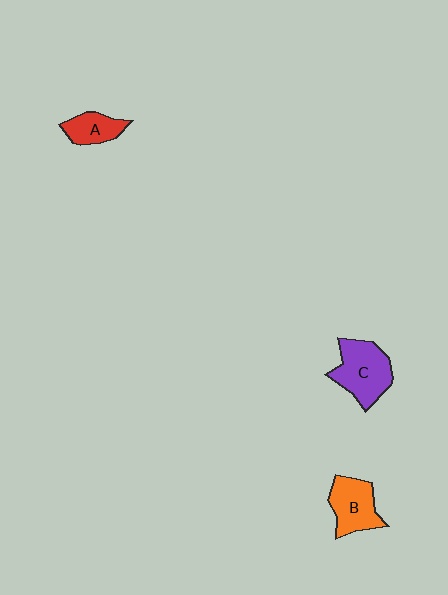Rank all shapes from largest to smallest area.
From largest to smallest: C (purple), B (orange), A (red).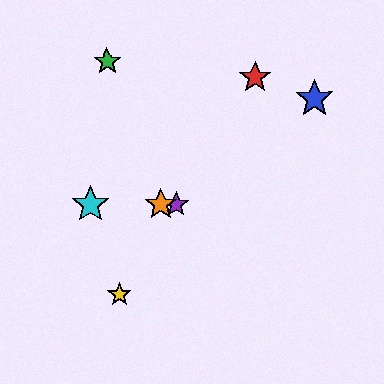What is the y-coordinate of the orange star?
The orange star is at y≈205.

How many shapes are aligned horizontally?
3 shapes (the purple star, the orange star, the cyan star) are aligned horizontally.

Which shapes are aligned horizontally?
The purple star, the orange star, the cyan star are aligned horizontally.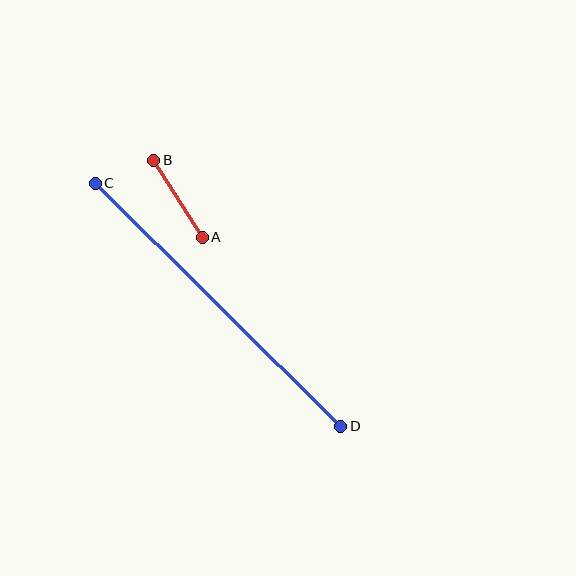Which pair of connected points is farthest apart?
Points C and D are farthest apart.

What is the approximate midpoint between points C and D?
The midpoint is at approximately (218, 305) pixels.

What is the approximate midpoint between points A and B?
The midpoint is at approximately (178, 199) pixels.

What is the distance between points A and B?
The distance is approximately 91 pixels.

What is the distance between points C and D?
The distance is approximately 345 pixels.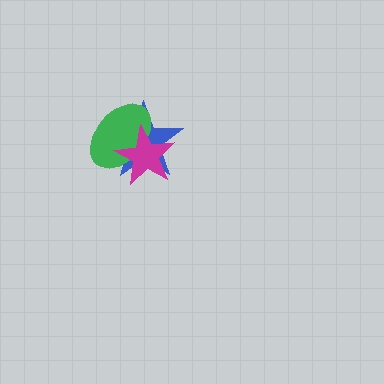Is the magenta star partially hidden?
No, no other shape covers it.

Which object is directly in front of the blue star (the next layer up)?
The green ellipse is directly in front of the blue star.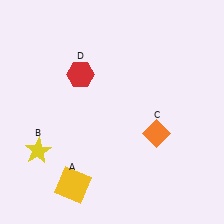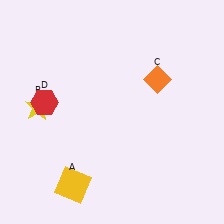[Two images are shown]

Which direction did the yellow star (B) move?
The yellow star (B) moved up.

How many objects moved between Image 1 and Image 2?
3 objects moved between the two images.